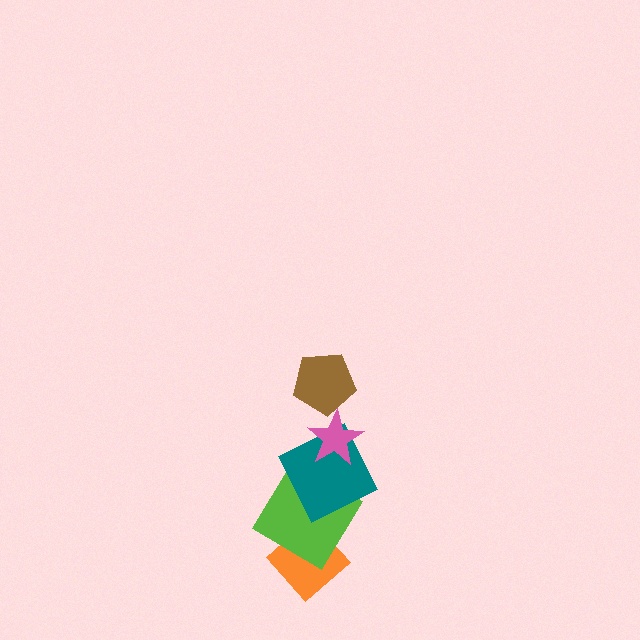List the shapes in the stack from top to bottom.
From top to bottom: the brown pentagon, the pink star, the teal square, the lime diamond, the orange diamond.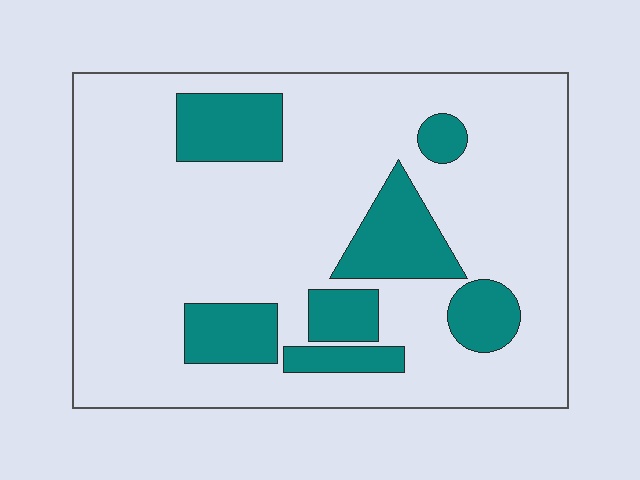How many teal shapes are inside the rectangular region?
7.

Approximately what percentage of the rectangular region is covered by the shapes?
Approximately 20%.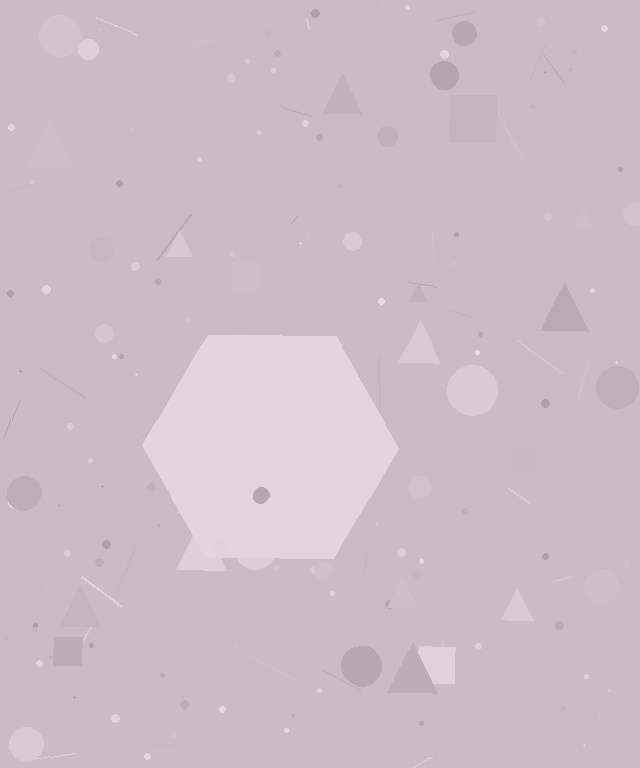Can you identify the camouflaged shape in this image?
The camouflaged shape is a hexagon.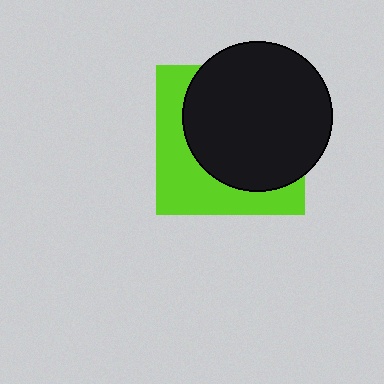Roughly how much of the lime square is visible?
A small part of it is visible (roughly 39%).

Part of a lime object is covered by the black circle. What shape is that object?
It is a square.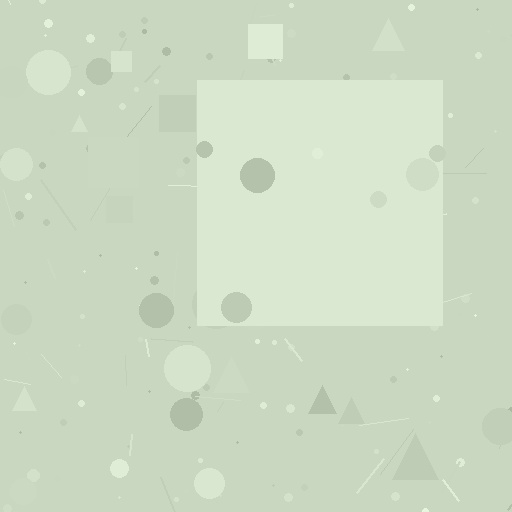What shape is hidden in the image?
A square is hidden in the image.